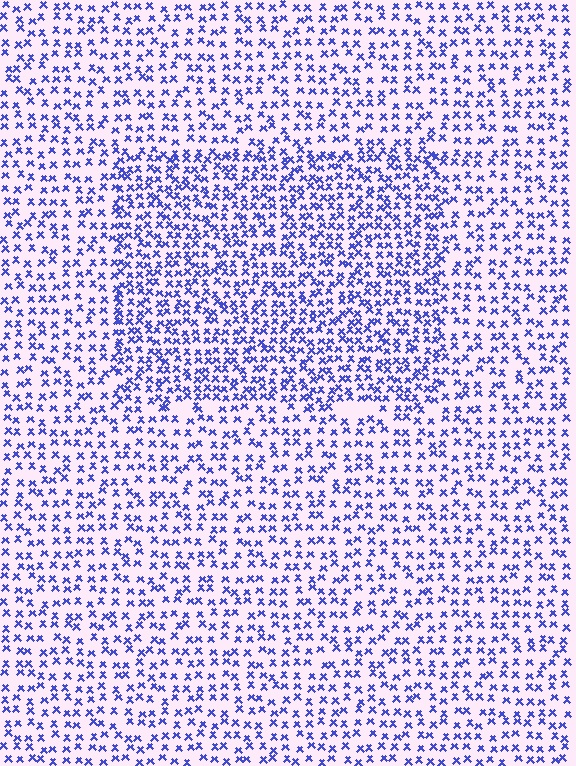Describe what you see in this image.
The image contains small blue elements arranged at two different densities. A rectangle-shaped region is visible where the elements are more densely packed than the surrounding area.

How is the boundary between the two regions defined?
The boundary is defined by a change in element density (approximately 1.6x ratio). All elements are the same color, size, and shape.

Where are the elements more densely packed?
The elements are more densely packed inside the rectangle boundary.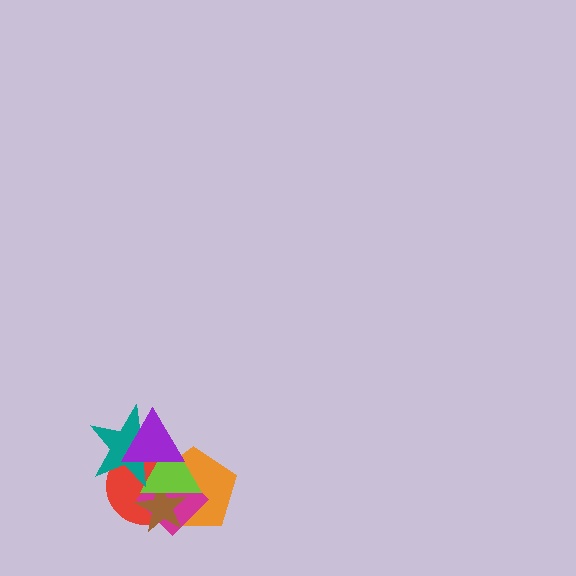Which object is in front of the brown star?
The lime triangle is in front of the brown star.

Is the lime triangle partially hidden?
Yes, it is partially covered by another shape.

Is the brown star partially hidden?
Yes, it is partially covered by another shape.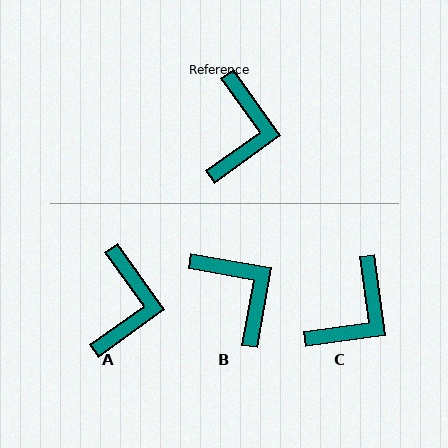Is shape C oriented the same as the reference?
No, it is off by about 28 degrees.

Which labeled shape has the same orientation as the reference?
A.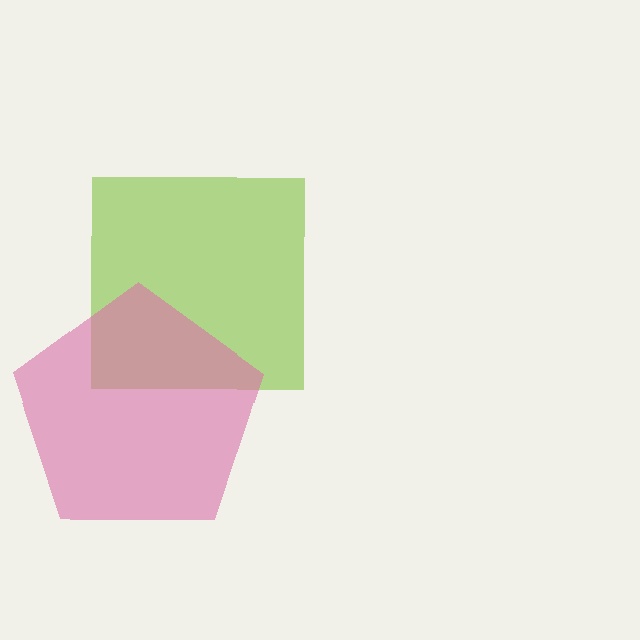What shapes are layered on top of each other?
The layered shapes are: a lime square, a pink pentagon.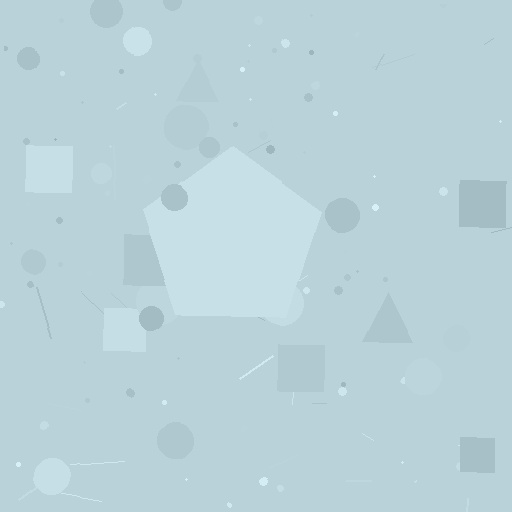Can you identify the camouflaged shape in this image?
The camouflaged shape is a pentagon.